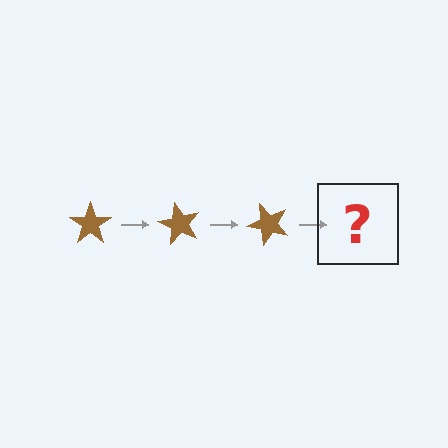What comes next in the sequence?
The next element should be a brown star rotated 180 degrees.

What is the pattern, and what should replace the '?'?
The pattern is that the star rotates 60 degrees each step. The '?' should be a brown star rotated 180 degrees.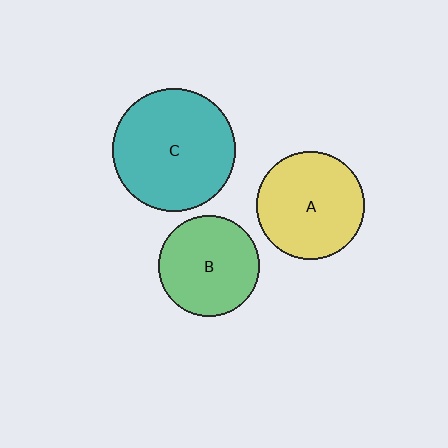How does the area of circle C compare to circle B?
Approximately 1.5 times.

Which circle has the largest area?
Circle C (teal).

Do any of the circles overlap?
No, none of the circles overlap.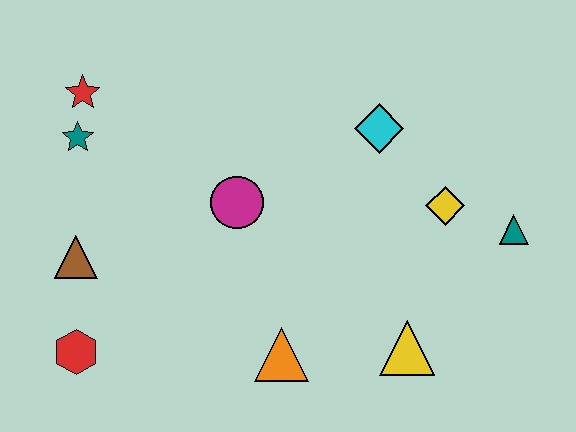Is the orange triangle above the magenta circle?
No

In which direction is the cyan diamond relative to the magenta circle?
The cyan diamond is to the right of the magenta circle.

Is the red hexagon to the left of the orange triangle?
Yes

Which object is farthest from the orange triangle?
The red star is farthest from the orange triangle.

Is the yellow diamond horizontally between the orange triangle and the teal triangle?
Yes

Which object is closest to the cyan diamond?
The yellow diamond is closest to the cyan diamond.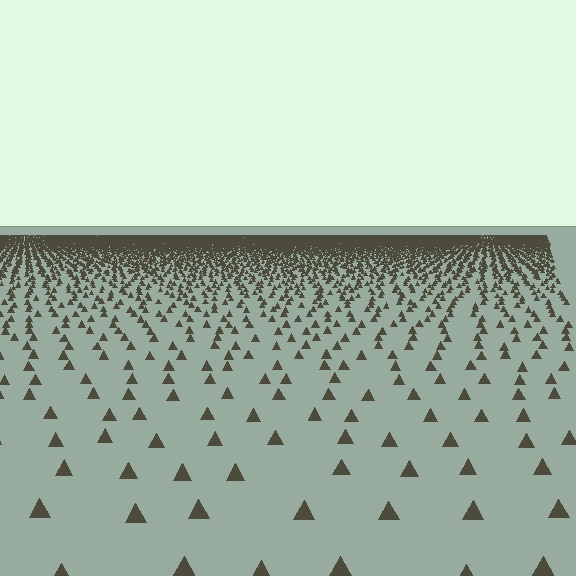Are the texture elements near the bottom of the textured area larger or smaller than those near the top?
Larger. Near the bottom, elements are closer to the viewer and appear at a bigger on-screen size.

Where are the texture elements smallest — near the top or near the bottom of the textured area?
Near the top.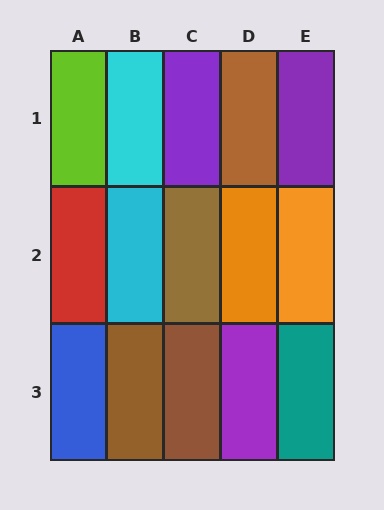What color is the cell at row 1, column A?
Lime.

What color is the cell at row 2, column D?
Orange.